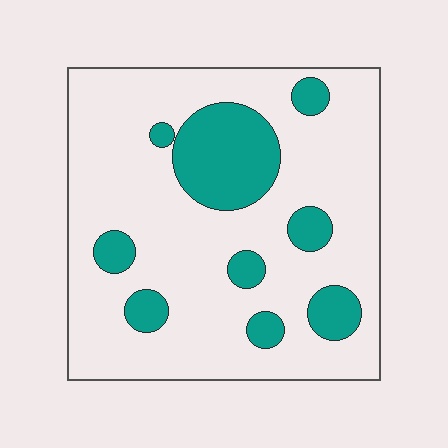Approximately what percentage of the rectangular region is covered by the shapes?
Approximately 20%.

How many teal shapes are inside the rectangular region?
9.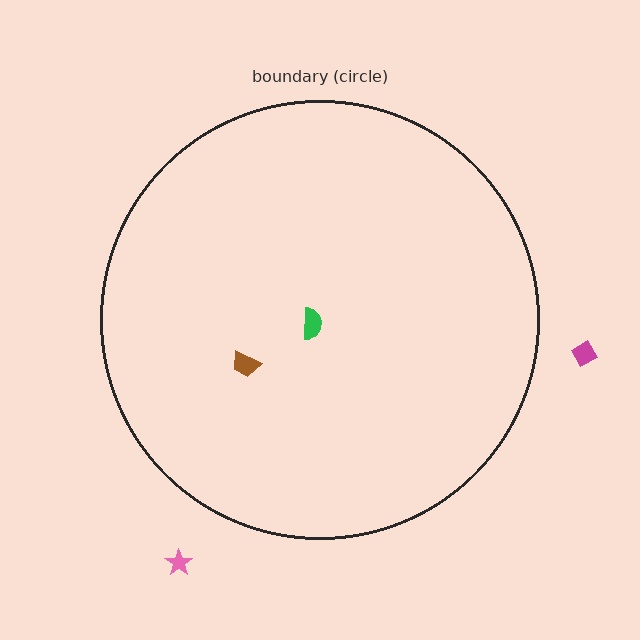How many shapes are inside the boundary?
2 inside, 2 outside.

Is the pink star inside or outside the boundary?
Outside.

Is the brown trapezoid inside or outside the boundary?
Inside.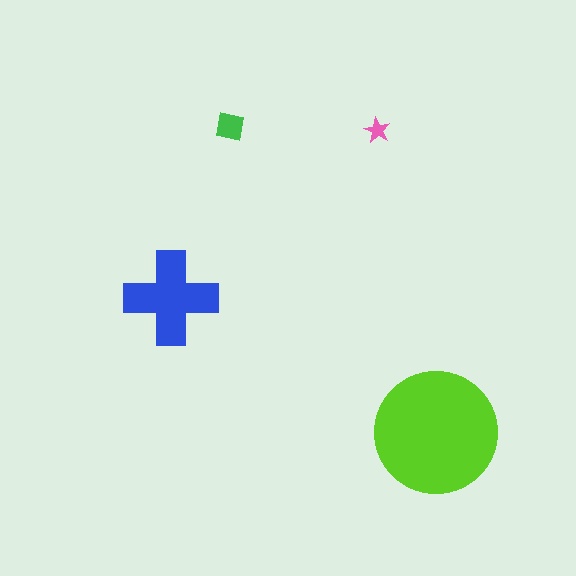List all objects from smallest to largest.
The pink star, the green square, the blue cross, the lime circle.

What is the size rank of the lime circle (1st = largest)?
1st.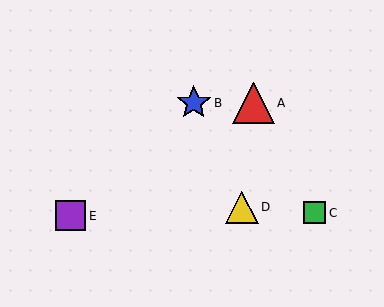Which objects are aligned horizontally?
Objects A, B are aligned horizontally.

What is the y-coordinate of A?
Object A is at y≈103.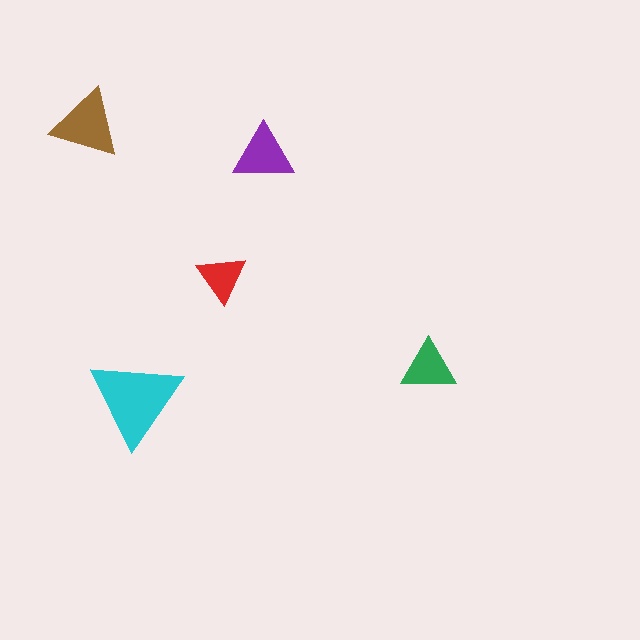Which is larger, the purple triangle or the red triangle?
The purple one.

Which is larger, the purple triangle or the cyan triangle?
The cyan one.